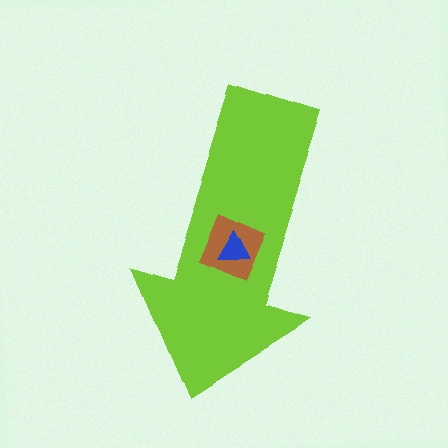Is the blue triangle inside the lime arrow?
Yes.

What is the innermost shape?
The blue triangle.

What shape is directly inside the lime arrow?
The brown square.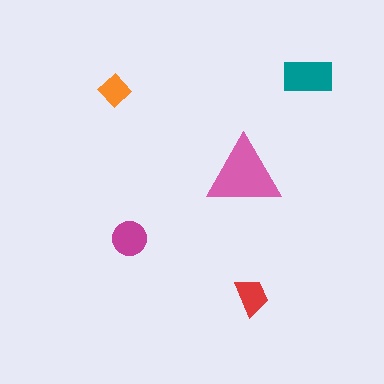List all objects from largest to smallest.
The pink triangle, the teal rectangle, the magenta circle, the red trapezoid, the orange diamond.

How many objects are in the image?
There are 5 objects in the image.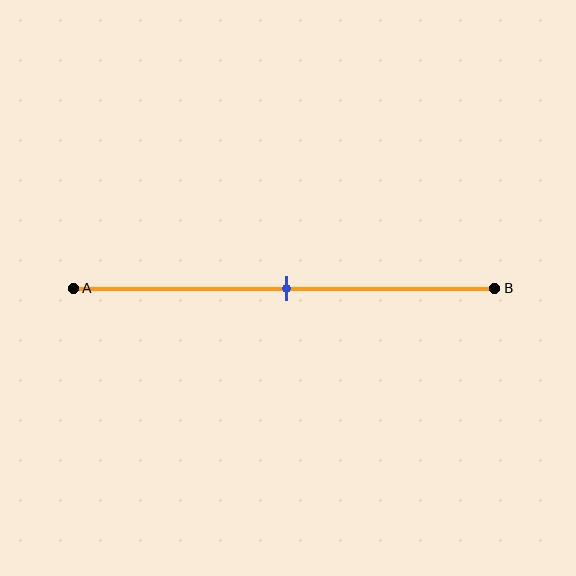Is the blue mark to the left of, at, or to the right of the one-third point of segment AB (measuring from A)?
The blue mark is to the right of the one-third point of segment AB.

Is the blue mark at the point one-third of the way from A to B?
No, the mark is at about 50% from A, not at the 33% one-third point.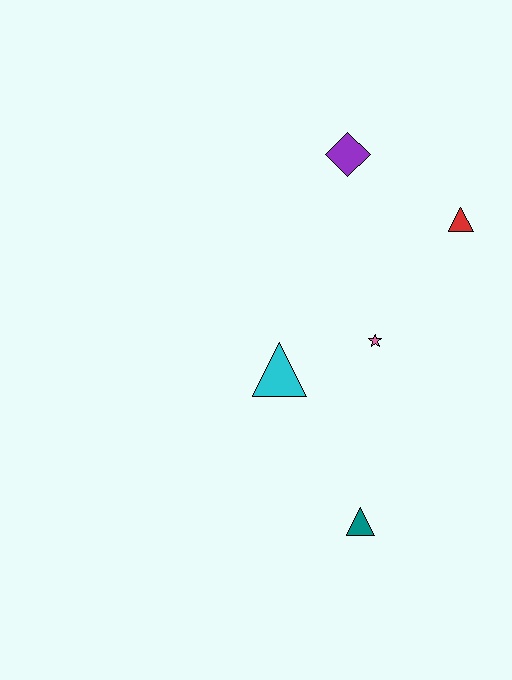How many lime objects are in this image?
There are no lime objects.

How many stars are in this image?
There is 1 star.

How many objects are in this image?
There are 5 objects.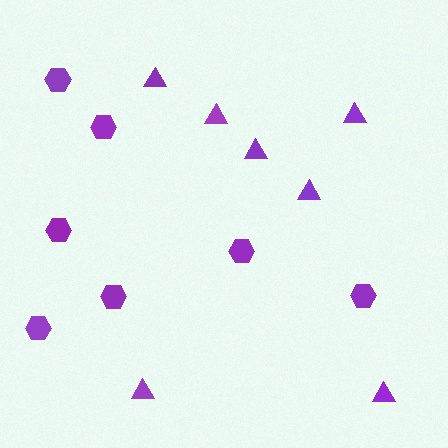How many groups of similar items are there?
There are 2 groups: one group of hexagons (7) and one group of triangles (7).